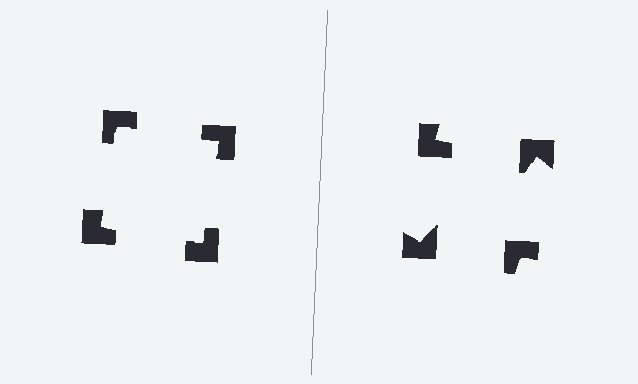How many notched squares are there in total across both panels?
8 — 4 on each side.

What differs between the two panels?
The notched squares are positioned identically on both sides; only the wedge orientations differ. On the left they align to a square; on the right they are misaligned.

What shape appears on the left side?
An illusory square.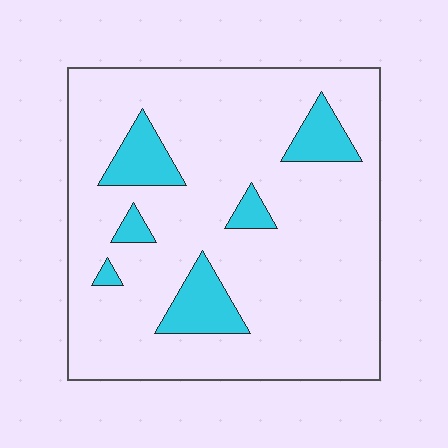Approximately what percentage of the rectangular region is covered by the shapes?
Approximately 15%.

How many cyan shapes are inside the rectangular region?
6.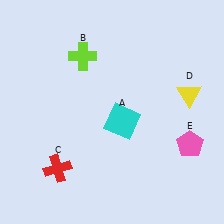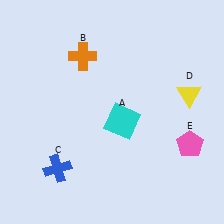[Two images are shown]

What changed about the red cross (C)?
In Image 1, C is red. In Image 2, it changed to blue.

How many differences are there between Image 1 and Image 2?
There are 2 differences between the two images.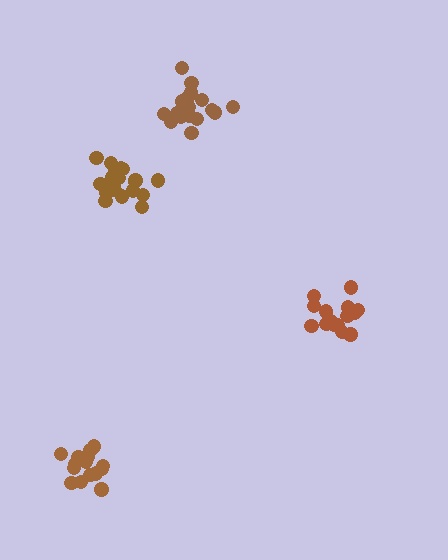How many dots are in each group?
Group 1: 19 dots, Group 2: 19 dots, Group 3: 15 dots, Group 4: 17 dots (70 total).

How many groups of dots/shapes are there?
There are 4 groups.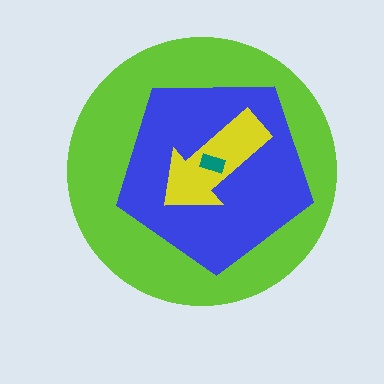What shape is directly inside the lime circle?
The blue pentagon.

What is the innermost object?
The teal rectangle.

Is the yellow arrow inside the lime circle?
Yes.